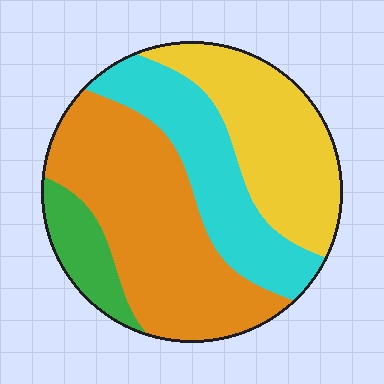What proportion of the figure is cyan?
Cyan takes up about one quarter (1/4) of the figure.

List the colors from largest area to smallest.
From largest to smallest: orange, yellow, cyan, green.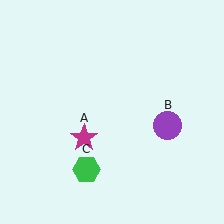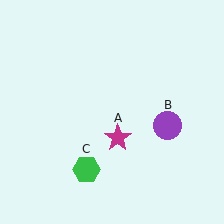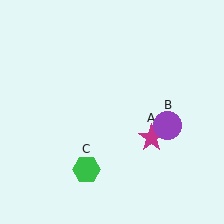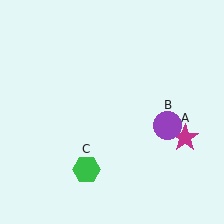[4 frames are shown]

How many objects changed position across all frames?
1 object changed position: magenta star (object A).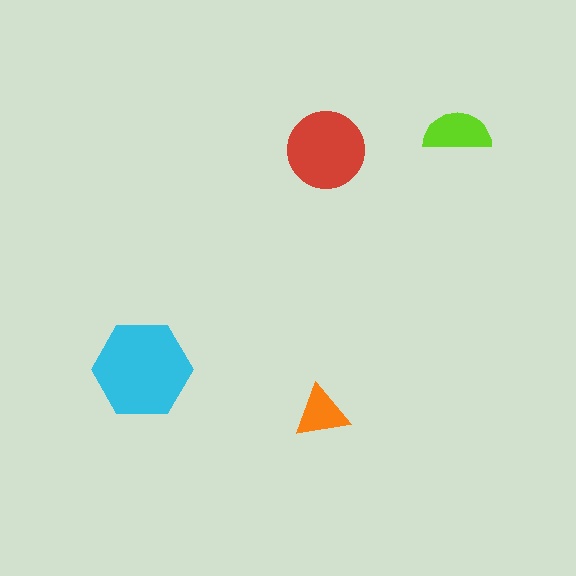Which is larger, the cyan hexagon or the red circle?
The cyan hexagon.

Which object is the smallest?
The orange triangle.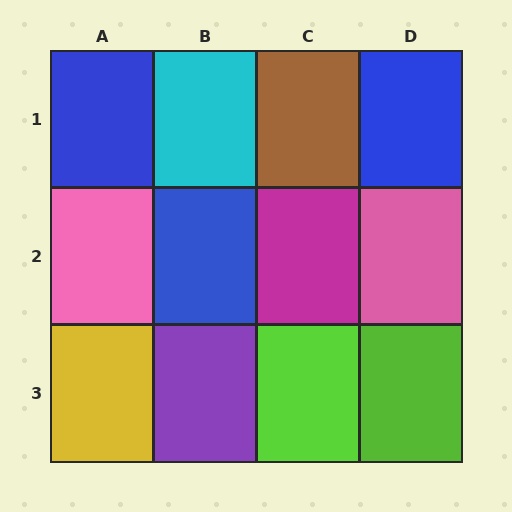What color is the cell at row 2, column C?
Magenta.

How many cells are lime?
2 cells are lime.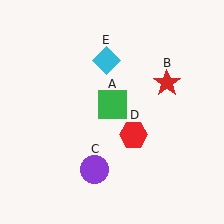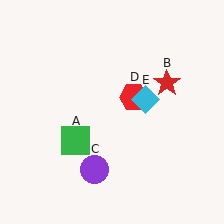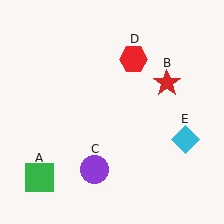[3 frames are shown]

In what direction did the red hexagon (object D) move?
The red hexagon (object D) moved up.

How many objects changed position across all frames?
3 objects changed position: green square (object A), red hexagon (object D), cyan diamond (object E).